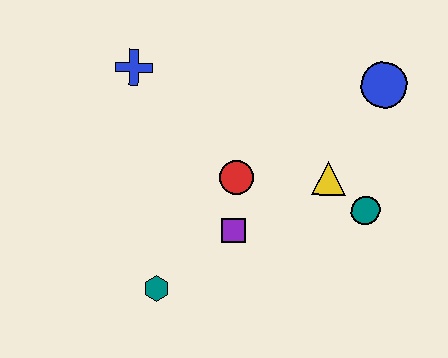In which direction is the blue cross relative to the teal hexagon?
The blue cross is above the teal hexagon.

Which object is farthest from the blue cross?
The teal circle is farthest from the blue cross.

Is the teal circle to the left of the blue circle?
Yes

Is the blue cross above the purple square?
Yes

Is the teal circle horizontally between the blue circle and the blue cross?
Yes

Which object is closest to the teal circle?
The yellow triangle is closest to the teal circle.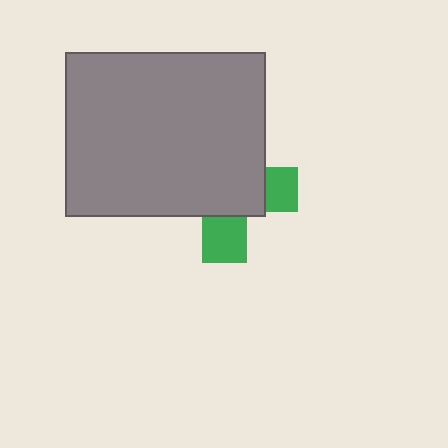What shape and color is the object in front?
The object in front is a gray rectangle.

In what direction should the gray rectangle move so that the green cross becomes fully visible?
The gray rectangle should move toward the upper-left. That is the shortest direction to clear the overlap and leave the green cross fully visible.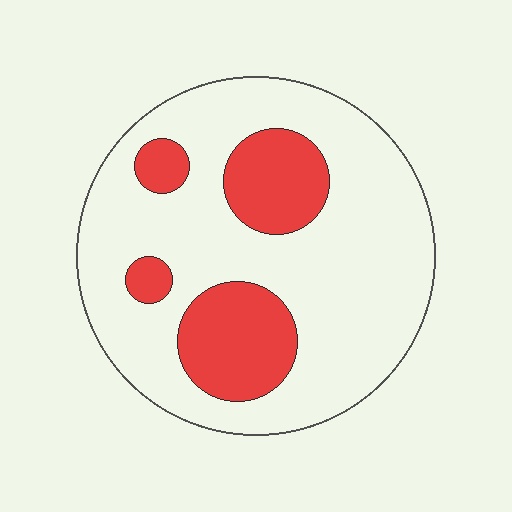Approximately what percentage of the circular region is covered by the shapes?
Approximately 25%.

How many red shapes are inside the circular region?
4.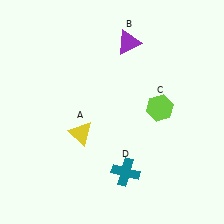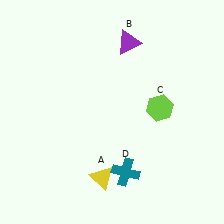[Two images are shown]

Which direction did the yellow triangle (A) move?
The yellow triangle (A) moved down.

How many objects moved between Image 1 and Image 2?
1 object moved between the two images.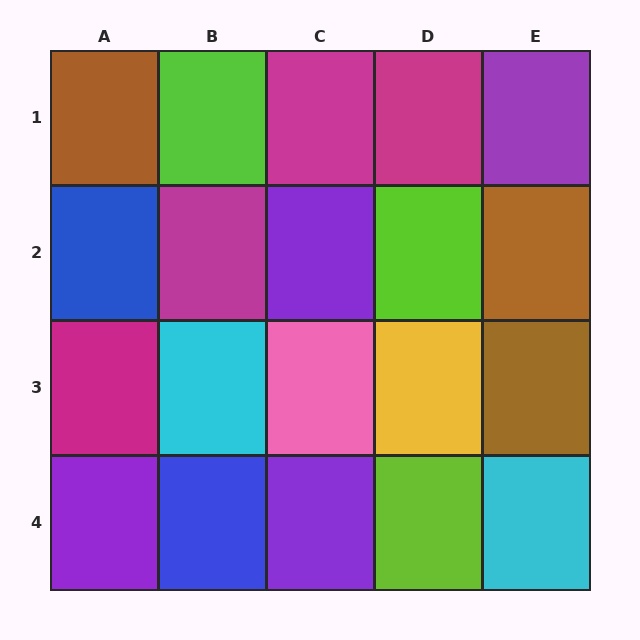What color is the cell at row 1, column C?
Magenta.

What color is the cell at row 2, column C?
Purple.